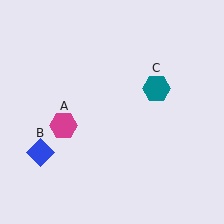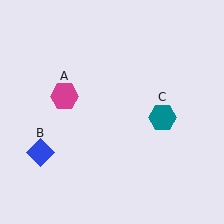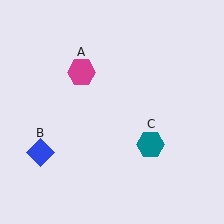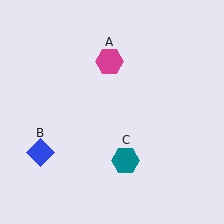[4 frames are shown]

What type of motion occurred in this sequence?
The magenta hexagon (object A), teal hexagon (object C) rotated clockwise around the center of the scene.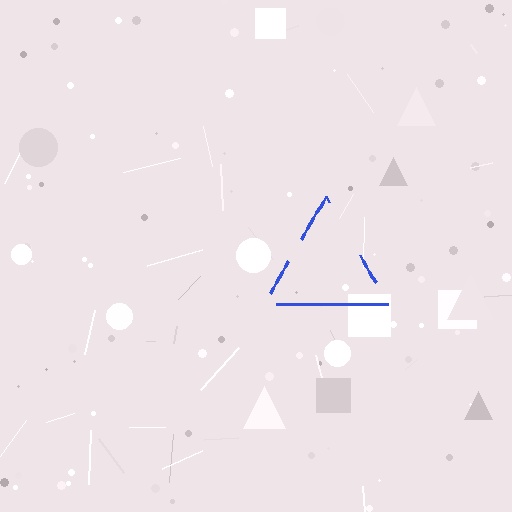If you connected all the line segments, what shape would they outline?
They would outline a triangle.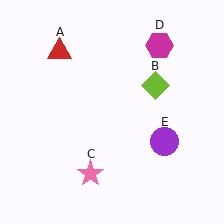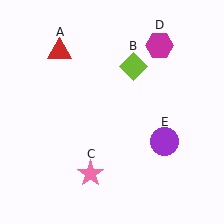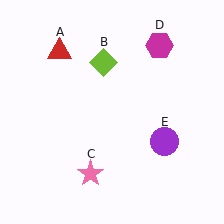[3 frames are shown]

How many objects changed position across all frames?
1 object changed position: lime diamond (object B).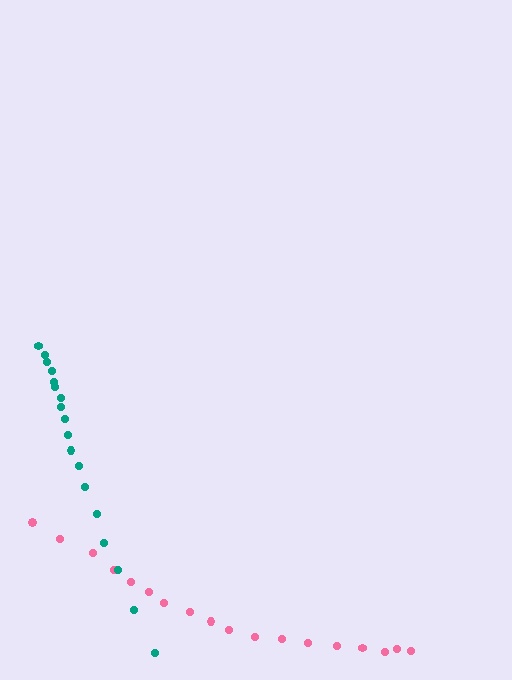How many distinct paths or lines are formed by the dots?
There are 2 distinct paths.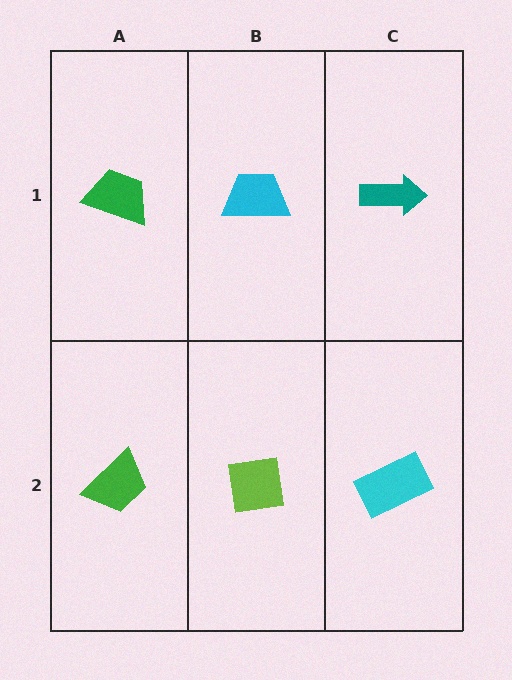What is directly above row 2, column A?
A green trapezoid.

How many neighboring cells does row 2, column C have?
2.